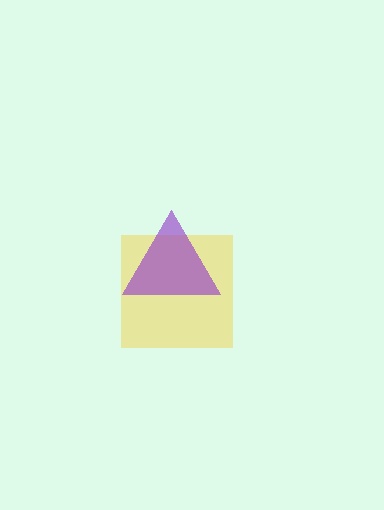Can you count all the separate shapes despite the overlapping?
Yes, there are 2 separate shapes.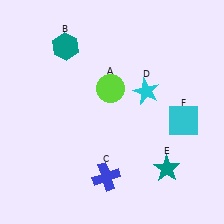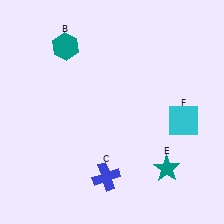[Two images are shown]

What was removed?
The cyan star (D), the lime circle (A) were removed in Image 2.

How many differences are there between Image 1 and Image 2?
There are 2 differences between the two images.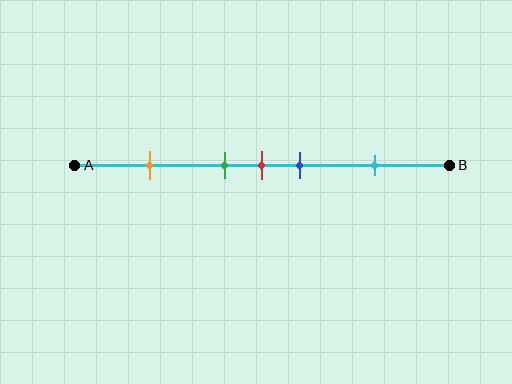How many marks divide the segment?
There are 5 marks dividing the segment.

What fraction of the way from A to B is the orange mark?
The orange mark is approximately 20% (0.2) of the way from A to B.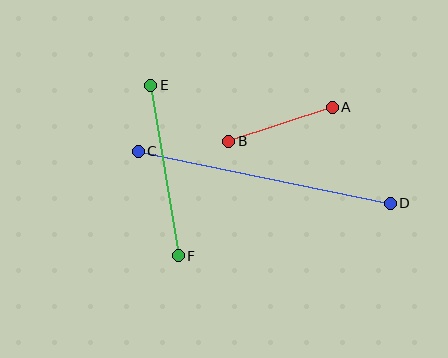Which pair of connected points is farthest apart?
Points C and D are farthest apart.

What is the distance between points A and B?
The distance is approximately 109 pixels.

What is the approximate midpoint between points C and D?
The midpoint is at approximately (264, 177) pixels.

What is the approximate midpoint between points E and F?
The midpoint is at approximately (164, 171) pixels.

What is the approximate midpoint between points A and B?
The midpoint is at approximately (281, 124) pixels.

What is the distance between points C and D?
The distance is approximately 257 pixels.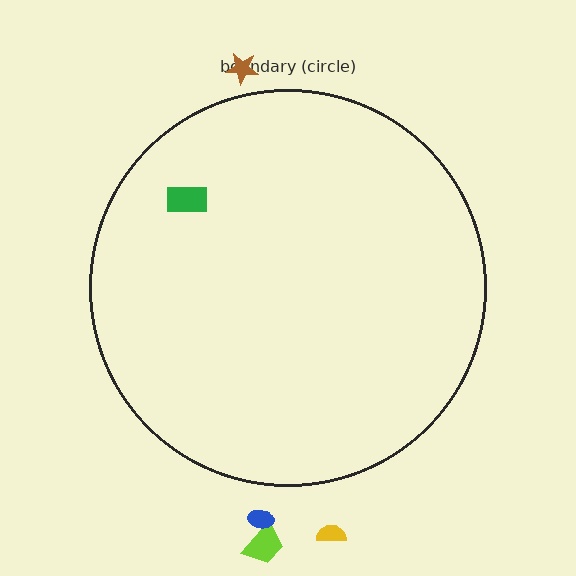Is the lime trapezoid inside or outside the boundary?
Outside.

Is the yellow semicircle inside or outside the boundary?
Outside.